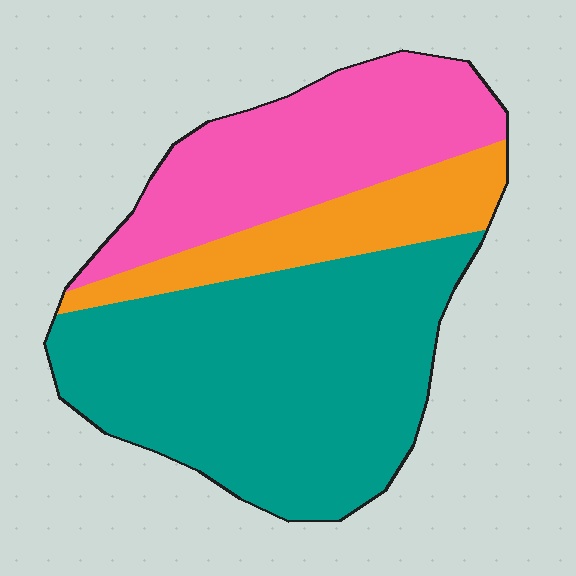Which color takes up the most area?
Teal, at roughly 55%.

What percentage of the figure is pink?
Pink takes up about one third (1/3) of the figure.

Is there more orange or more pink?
Pink.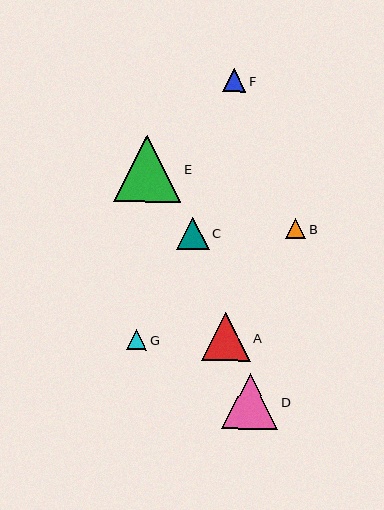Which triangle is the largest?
Triangle E is the largest with a size of approximately 67 pixels.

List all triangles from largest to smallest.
From largest to smallest: E, D, A, C, F, B, G.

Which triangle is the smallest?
Triangle G is the smallest with a size of approximately 20 pixels.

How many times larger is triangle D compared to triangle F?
Triangle D is approximately 2.4 times the size of triangle F.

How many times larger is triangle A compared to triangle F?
Triangle A is approximately 2.1 times the size of triangle F.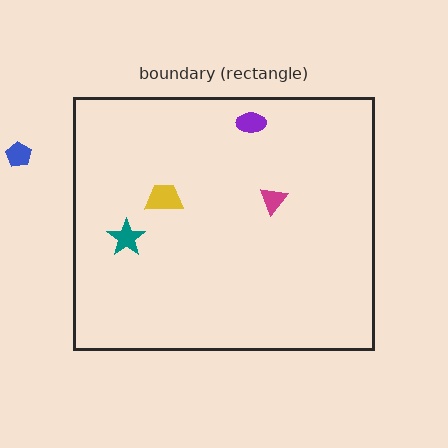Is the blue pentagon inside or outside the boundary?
Outside.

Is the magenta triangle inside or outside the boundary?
Inside.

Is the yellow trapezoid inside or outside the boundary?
Inside.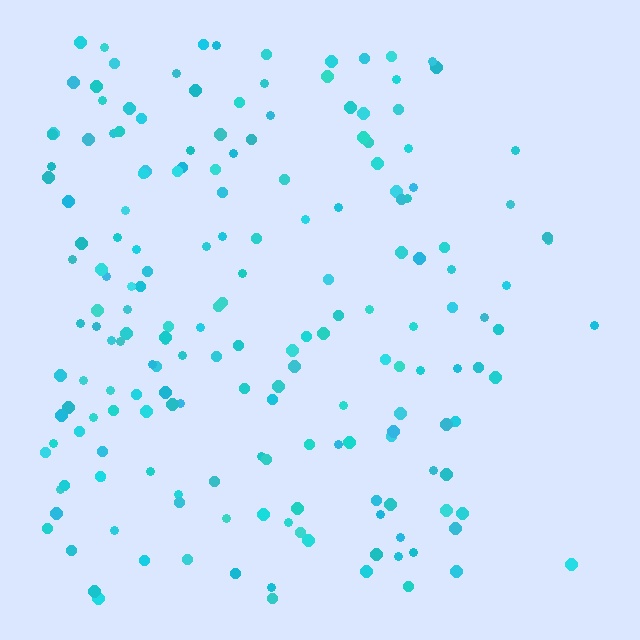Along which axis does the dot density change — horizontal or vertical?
Horizontal.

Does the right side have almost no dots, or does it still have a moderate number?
Still a moderate number, just noticeably fewer than the left.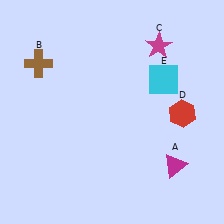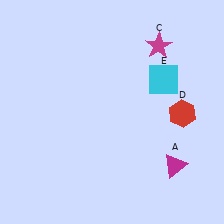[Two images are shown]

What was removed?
The brown cross (B) was removed in Image 2.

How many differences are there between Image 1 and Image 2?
There is 1 difference between the two images.